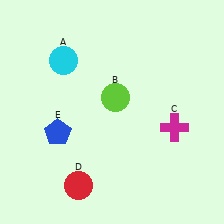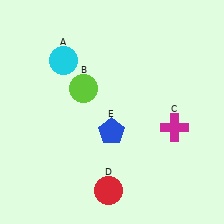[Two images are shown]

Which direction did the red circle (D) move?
The red circle (D) moved right.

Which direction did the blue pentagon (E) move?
The blue pentagon (E) moved right.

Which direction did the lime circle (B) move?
The lime circle (B) moved left.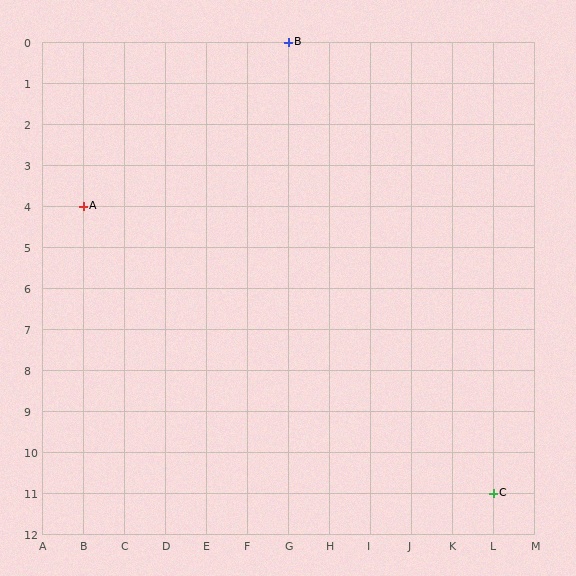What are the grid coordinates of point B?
Point B is at grid coordinates (G, 0).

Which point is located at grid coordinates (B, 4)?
Point A is at (B, 4).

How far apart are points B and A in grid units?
Points B and A are 5 columns and 4 rows apart (about 6.4 grid units diagonally).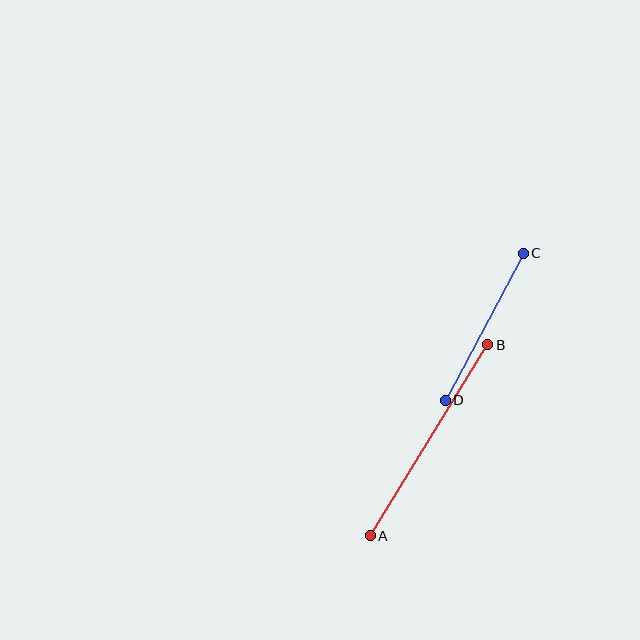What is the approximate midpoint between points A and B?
The midpoint is at approximately (429, 440) pixels.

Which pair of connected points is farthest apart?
Points A and B are farthest apart.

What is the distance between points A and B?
The distance is approximately 225 pixels.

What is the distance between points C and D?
The distance is approximately 166 pixels.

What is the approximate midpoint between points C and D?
The midpoint is at approximately (484, 327) pixels.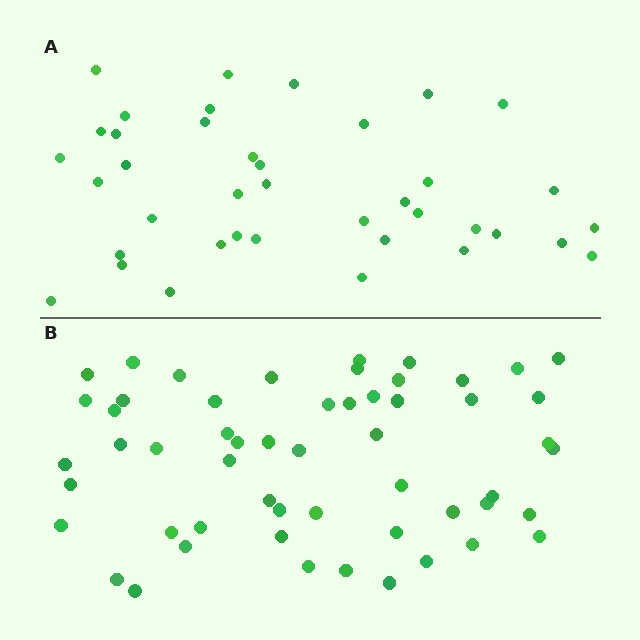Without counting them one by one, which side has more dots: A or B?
Region B (the bottom region) has more dots.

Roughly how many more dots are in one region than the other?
Region B has approximately 15 more dots than region A.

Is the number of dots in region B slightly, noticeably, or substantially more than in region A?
Region B has noticeably more, but not dramatically so. The ratio is roughly 1.4 to 1.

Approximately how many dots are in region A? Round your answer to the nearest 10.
About 40 dots. (The exact count is 39, which rounds to 40.)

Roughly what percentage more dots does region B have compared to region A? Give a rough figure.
About 40% more.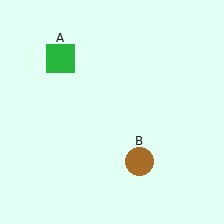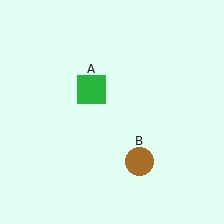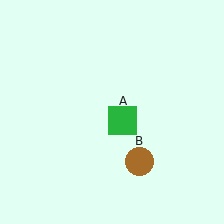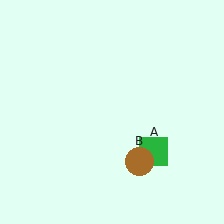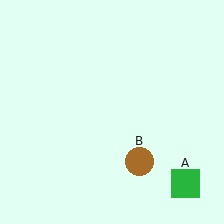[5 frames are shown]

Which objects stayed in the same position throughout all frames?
Brown circle (object B) remained stationary.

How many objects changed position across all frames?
1 object changed position: green square (object A).